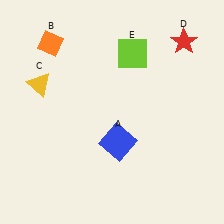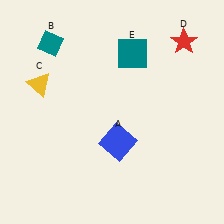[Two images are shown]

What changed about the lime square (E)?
In Image 1, E is lime. In Image 2, it changed to teal.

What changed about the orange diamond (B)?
In Image 1, B is orange. In Image 2, it changed to teal.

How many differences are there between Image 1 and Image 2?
There are 2 differences between the two images.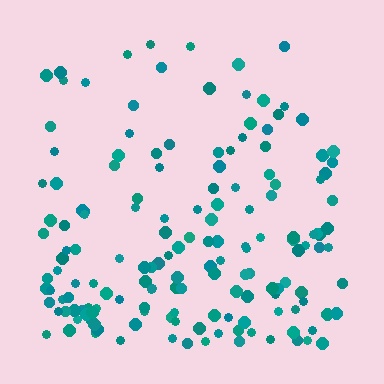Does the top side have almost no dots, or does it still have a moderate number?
Still a moderate number, just noticeably fewer than the bottom.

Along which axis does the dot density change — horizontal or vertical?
Vertical.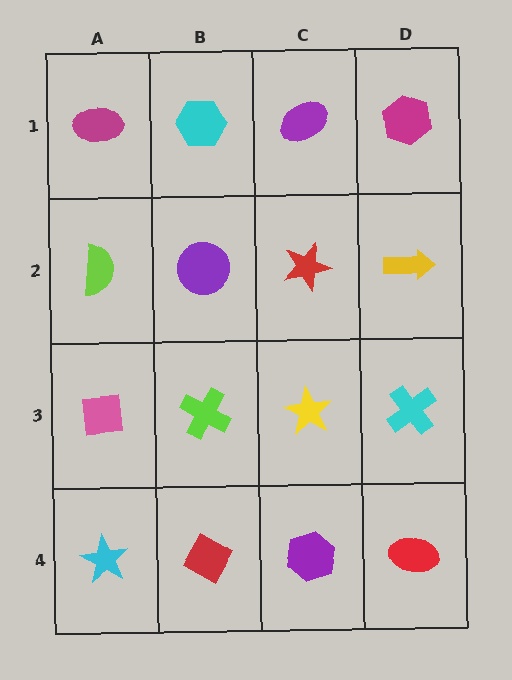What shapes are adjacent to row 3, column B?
A purple circle (row 2, column B), a red diamond (row 4, column B), a pink square (row 3, column A), a yellow star (row 3, column C).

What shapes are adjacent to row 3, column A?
A lime semicircle (row 2, column A), a cyan star (row 4, column A), a lime cross (row 3, column B).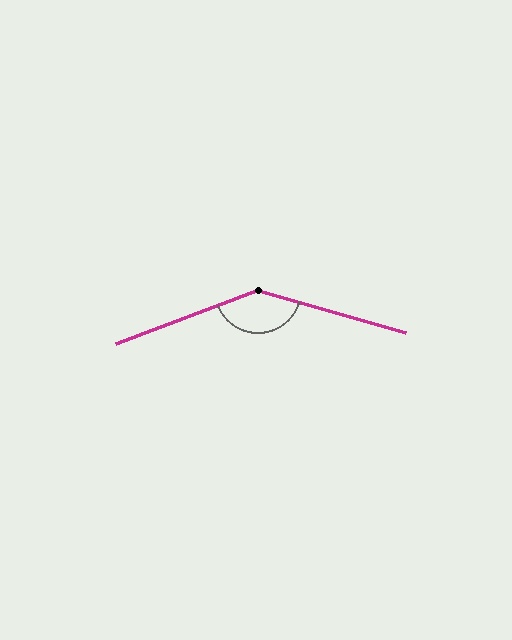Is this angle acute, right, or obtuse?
It is obtuse.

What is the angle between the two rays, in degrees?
Approximately 143 degrees.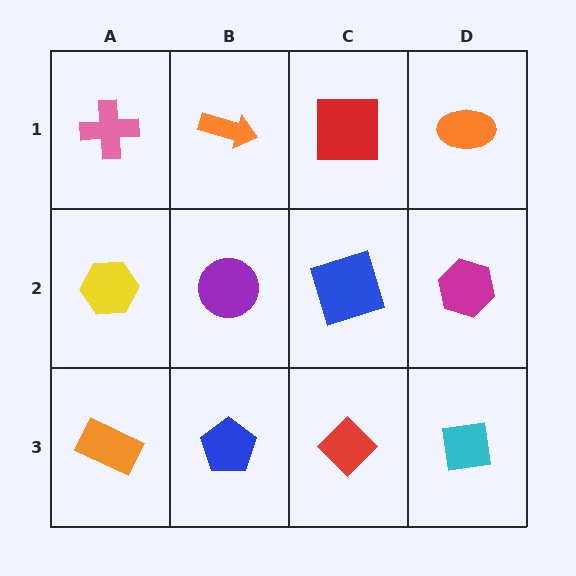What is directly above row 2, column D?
An orange ellipse.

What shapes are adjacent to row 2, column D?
An orange ellipse (row 1, column D), a cyan square (row 3, column D), a blue square (row 2, column C).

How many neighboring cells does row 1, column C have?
3.